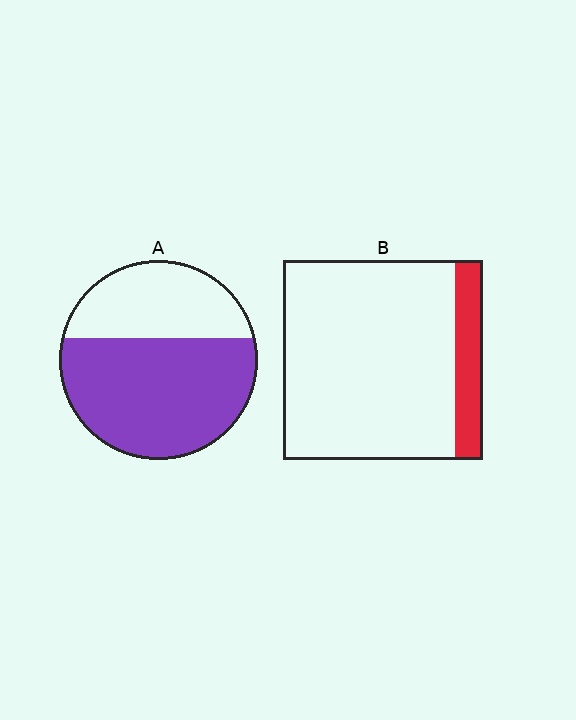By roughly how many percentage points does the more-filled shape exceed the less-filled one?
By roughly 50 percentage points (A over B).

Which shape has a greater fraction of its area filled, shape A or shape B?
Shape A.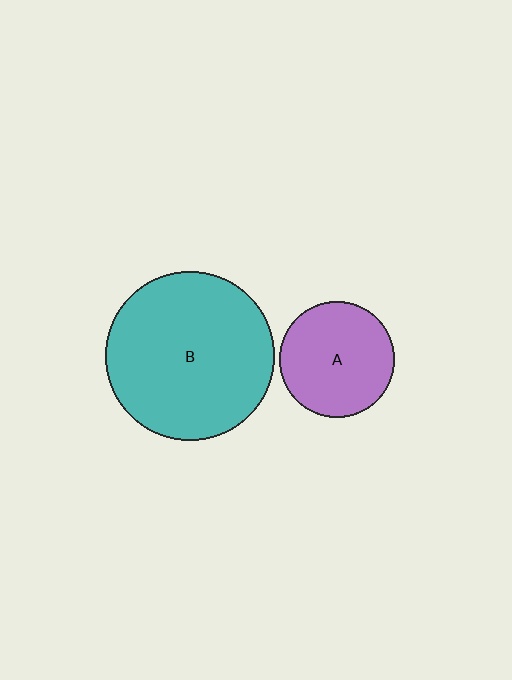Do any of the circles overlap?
No, none of the circles overlap.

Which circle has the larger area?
Circle B (teal).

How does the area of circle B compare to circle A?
Approximately 2.2 times.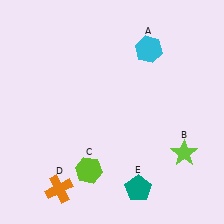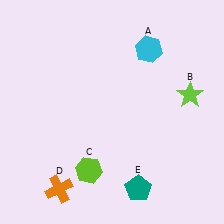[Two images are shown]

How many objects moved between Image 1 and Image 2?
1 object moved between the two images.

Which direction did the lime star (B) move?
The lime star (B) moved up.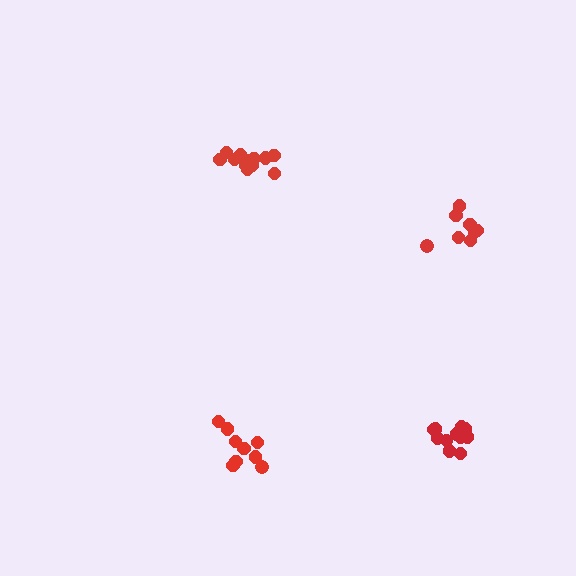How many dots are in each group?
Group 1: 8 dots, Group 2: 9 dots, Group 3: 12 dots, Group 4: 12 dots (41 total).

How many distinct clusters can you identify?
There are 4 distinct clusters.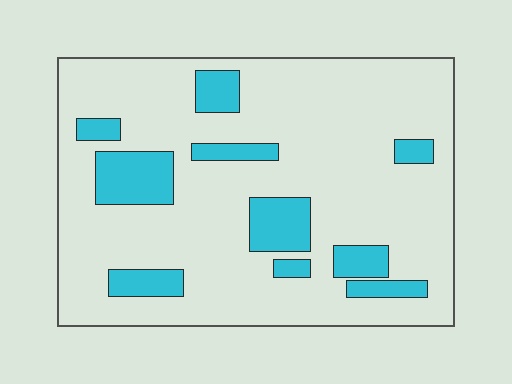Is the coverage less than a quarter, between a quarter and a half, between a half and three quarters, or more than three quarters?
Less than a quarter.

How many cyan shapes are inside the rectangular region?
10.